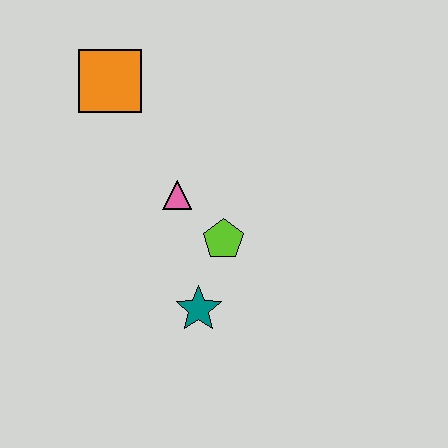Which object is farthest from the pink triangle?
The orange square is farthest from the pink triangle.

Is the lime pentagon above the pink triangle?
No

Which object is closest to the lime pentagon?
The pink triangle is closest to the lime pentagon.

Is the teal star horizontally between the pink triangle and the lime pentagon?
Yes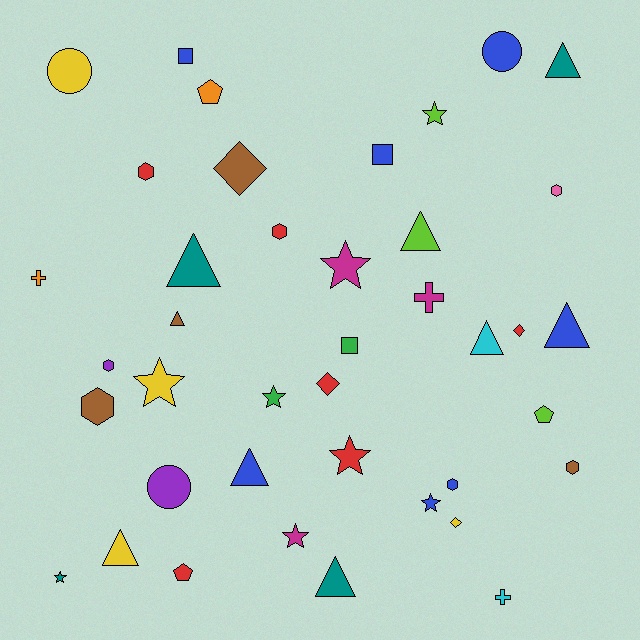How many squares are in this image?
There are 3 squares.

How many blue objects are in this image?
There are 7 blue objects.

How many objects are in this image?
There are 40 objects.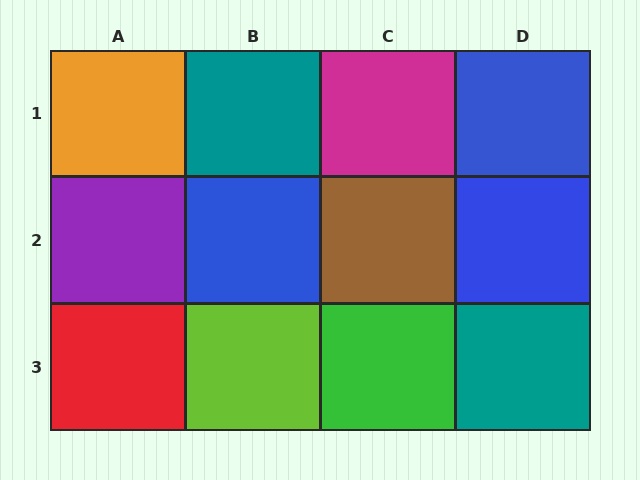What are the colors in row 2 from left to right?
Purple, blue, brown, blue.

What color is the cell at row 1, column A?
Orange.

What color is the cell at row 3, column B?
Lime.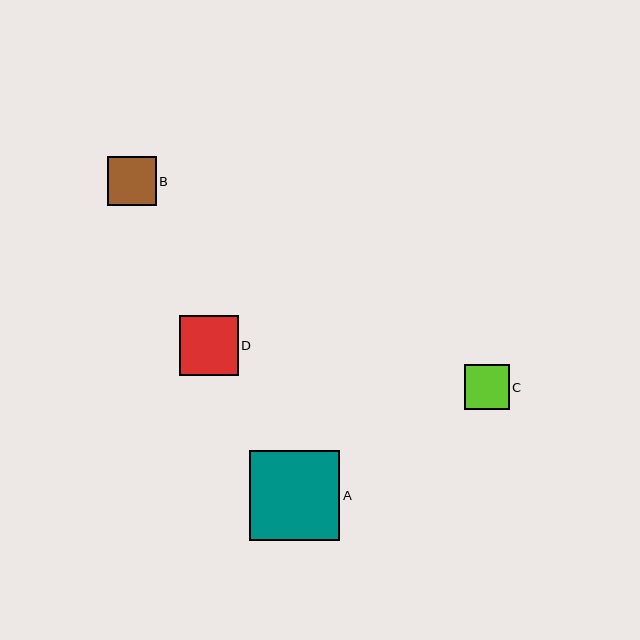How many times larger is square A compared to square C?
Square A is approximately 2.0 times the size of square C.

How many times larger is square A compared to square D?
Square A is approximately 1.5 times the size of square D.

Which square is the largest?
Square A is the largest with a size of approximately 90 pixels.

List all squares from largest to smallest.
From largest to smallest: A, D, B, C.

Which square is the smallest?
Square C is the smallest with a size of approximately 45 pixels.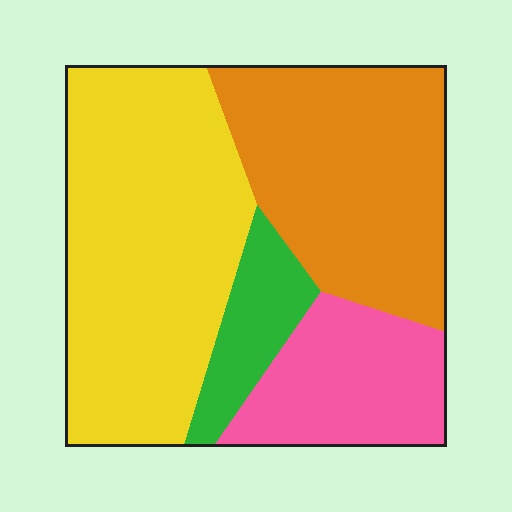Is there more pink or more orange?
Orange.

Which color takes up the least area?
Green, at roughly 10%.